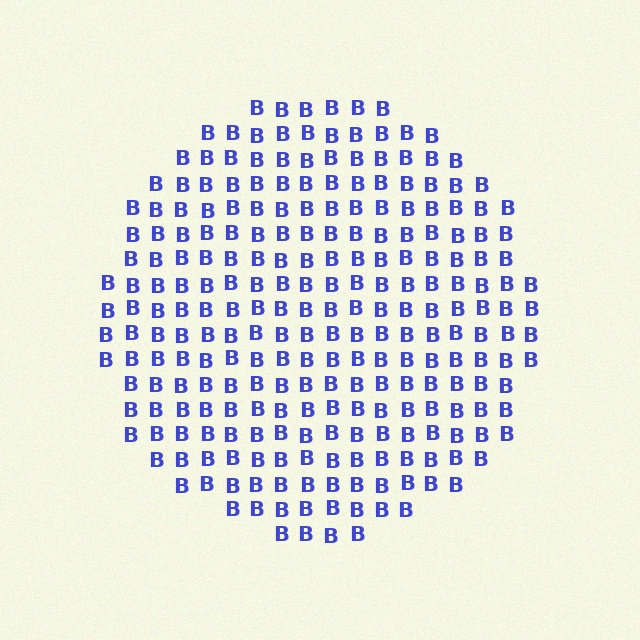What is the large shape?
The large shape is a circle.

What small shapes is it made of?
It is made of small letter B's.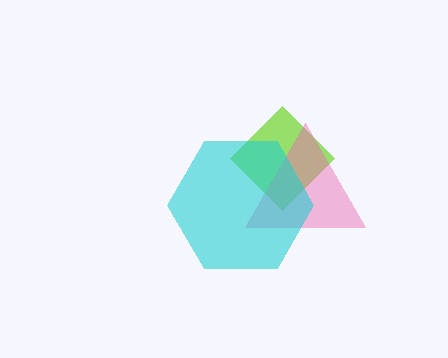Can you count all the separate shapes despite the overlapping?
Yes, there are 3 separate shapes.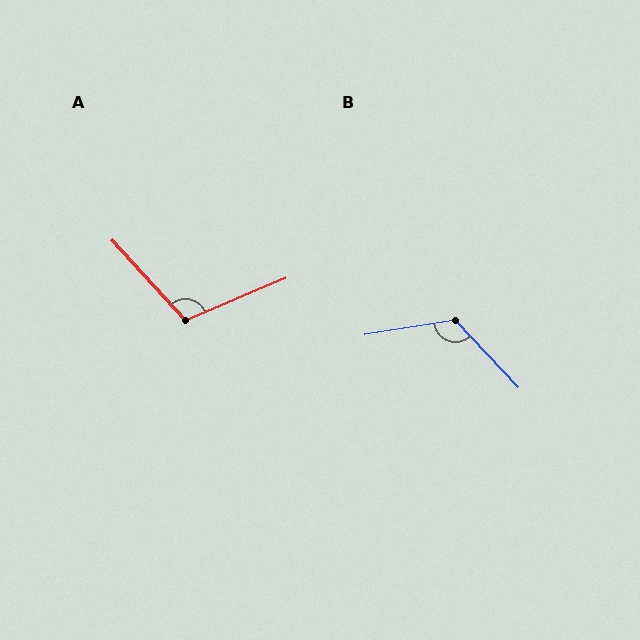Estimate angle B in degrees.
Approximately 124 degrees.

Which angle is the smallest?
A, at approximately 110 degrees.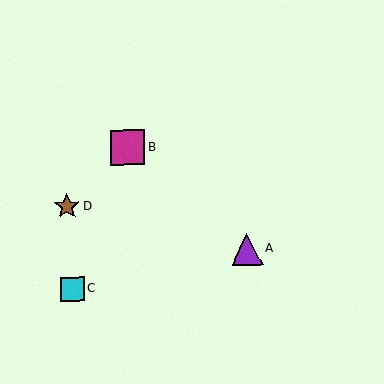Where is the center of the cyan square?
The center of the cyan square is at (73, 289).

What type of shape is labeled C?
Shape C is a cyan square.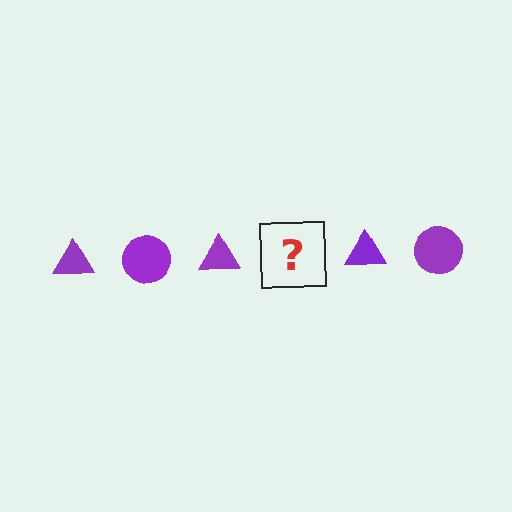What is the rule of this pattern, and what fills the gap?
The rule is that the pattern cycles through triangle, circle shapes in purple. The gap should be filled with a purple circle.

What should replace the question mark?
The question mark should be replaced with a purple circle.